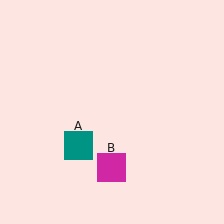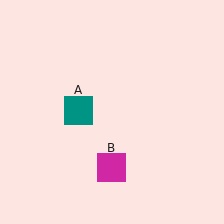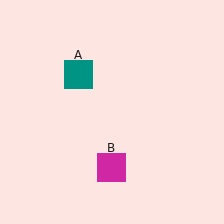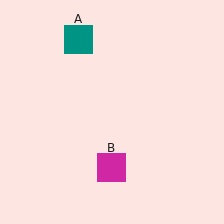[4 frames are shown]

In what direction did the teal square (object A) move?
The teal square (object A) moved up.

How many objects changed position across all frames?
1 object changed position: teal square (object A).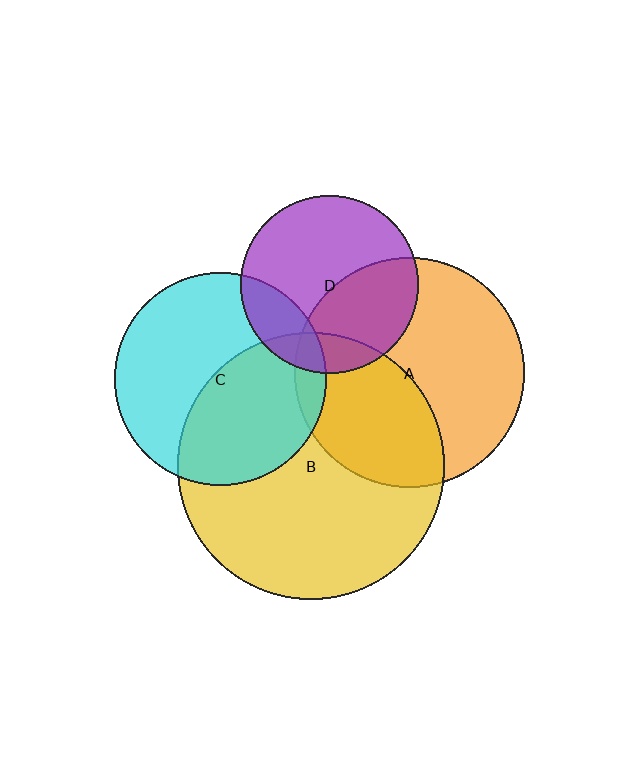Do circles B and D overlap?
Yes.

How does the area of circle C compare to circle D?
Approximately 1.4 times.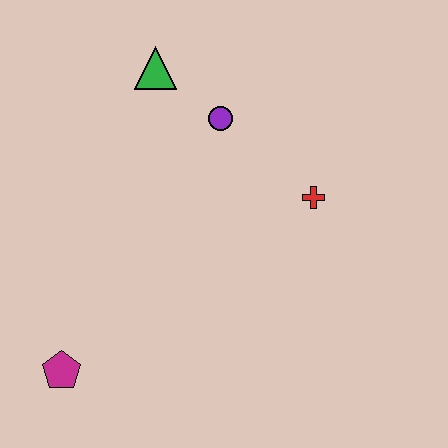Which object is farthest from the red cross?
The magenta pentagon is farthest from the red cross.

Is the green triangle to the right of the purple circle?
No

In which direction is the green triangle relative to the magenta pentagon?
The green triangle is above the magenta pentagon.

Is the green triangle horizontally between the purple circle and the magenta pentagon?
Yes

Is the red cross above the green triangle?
No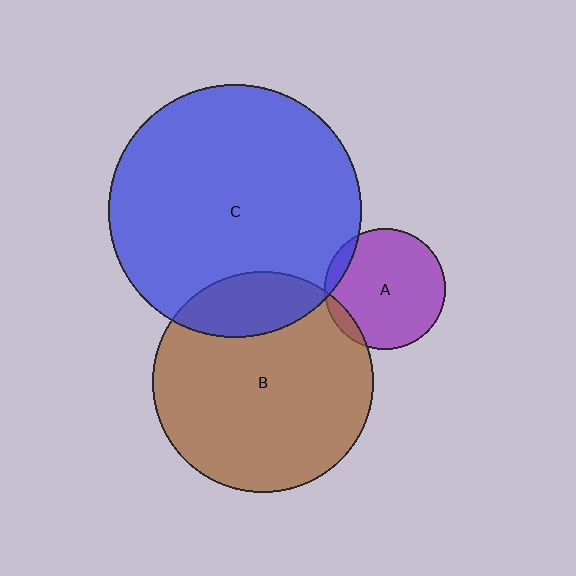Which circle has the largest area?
Circle C (blue).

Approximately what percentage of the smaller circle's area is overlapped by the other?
Approximately 10%.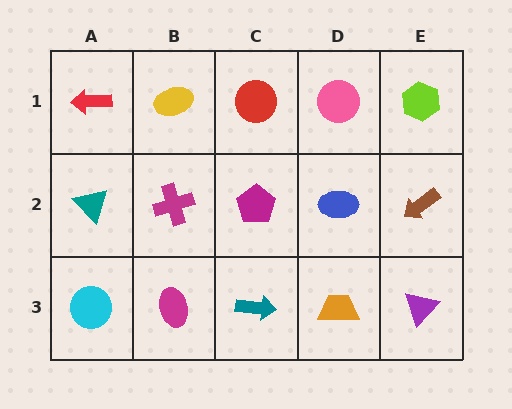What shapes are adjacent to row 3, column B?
A magenta cross (row 2, column B), a cyan circle (row 3, column A), a teal arrow (row 3, column C).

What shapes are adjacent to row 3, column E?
A brown arrow (row 2, column E), an orange trapezoid (row 3, column D).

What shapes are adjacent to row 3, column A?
A teal triangle (row 2, column A), a magenta ellipse (row 3, column B).